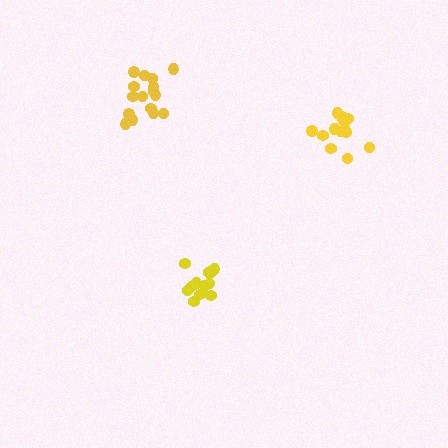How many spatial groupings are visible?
There are 3 spatial groupings.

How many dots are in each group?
Group 1: 14 dots, Group 2: 14 dots, Group 3: 16 dots (44 total).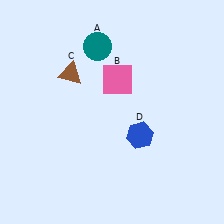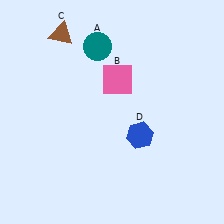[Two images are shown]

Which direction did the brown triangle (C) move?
The brown triangle (C) moved up.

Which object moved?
The brown triangle (C) moved up.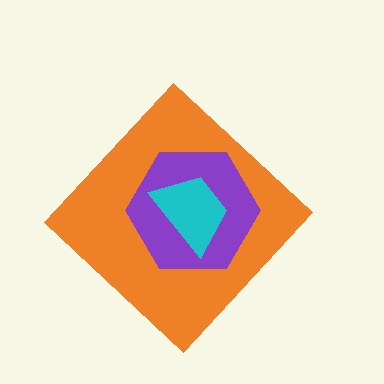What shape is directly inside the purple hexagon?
The cyan trapezoid.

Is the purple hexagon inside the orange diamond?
Yes.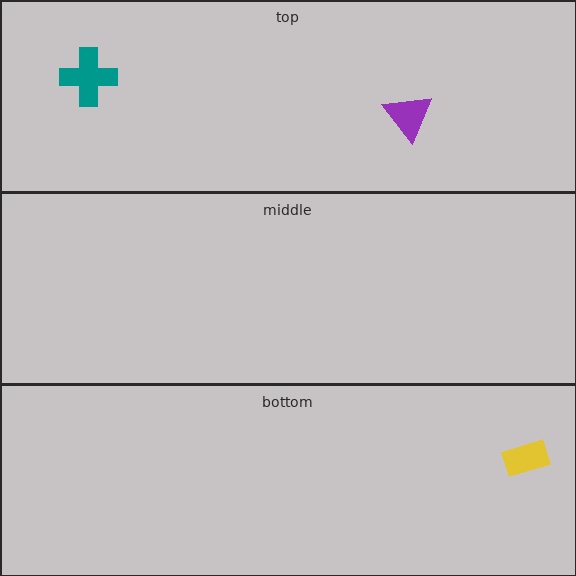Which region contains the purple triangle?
The top region.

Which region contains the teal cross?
The top region.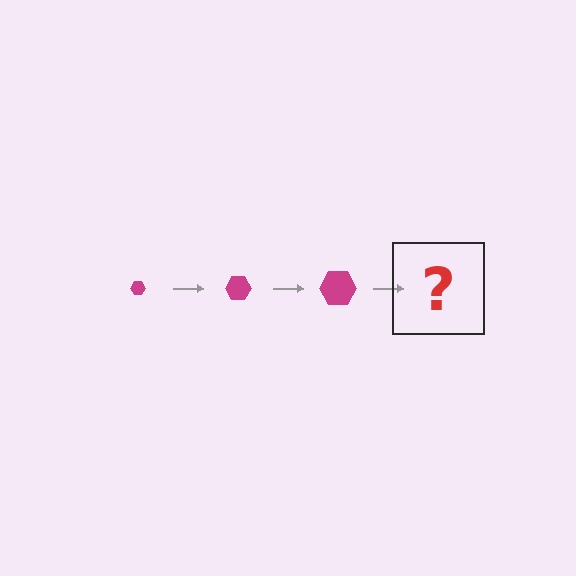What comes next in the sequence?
The next element should be a magenta hexagon, larger than the previous one.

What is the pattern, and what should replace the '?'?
The pattern is that the hexagon gets progressively larger each step. The '?' should be a magenta hexagon, larger than the previous one.